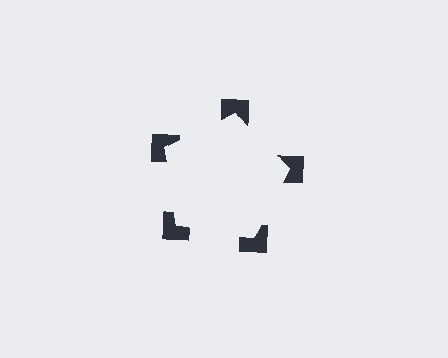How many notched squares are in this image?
There are 5 — one at each vertex of the illusory pentagon.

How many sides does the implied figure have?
5 sides.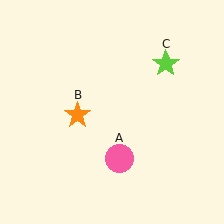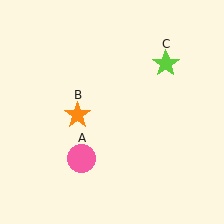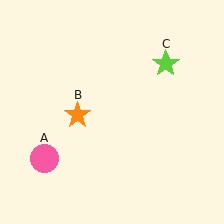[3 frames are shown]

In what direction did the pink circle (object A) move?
The pink circle (object A) moved left.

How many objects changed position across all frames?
1 object changed position: pink circle (object A).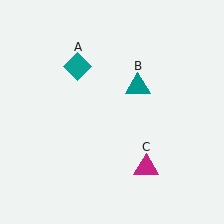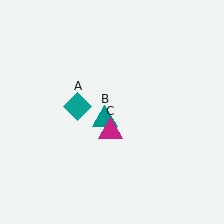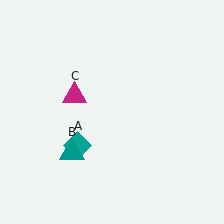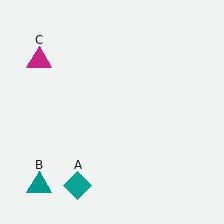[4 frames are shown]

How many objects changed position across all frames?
3 objects changed position: teal diamond (object A), teal triangle (object B), magenta triangle (object C).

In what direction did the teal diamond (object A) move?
The teal diamond (object A) moved down.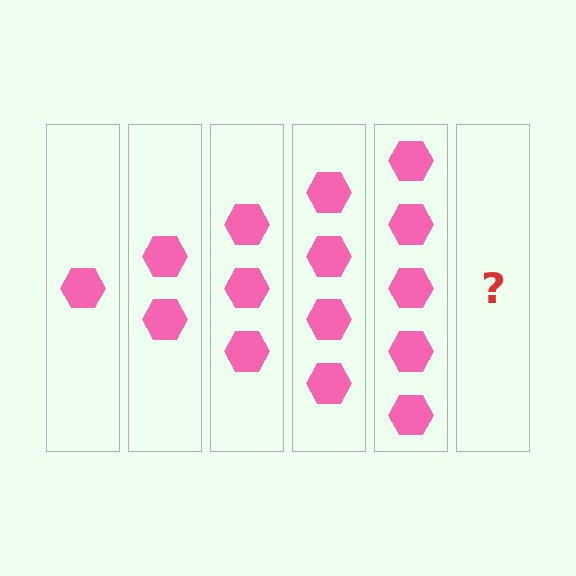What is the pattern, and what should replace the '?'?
The pattern is that each step adds one more hexagon. The '?' should be 6 hexagons.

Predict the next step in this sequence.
The next step is 6 hexagons.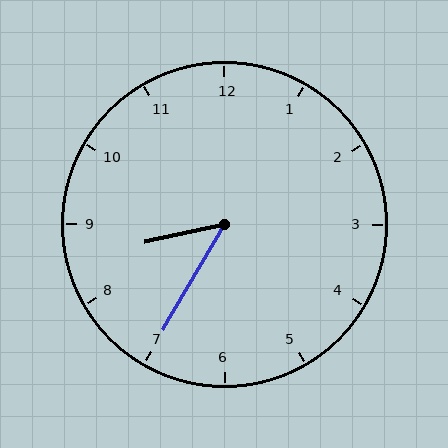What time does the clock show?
8:35.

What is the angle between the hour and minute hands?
Approximately 48 degrees.